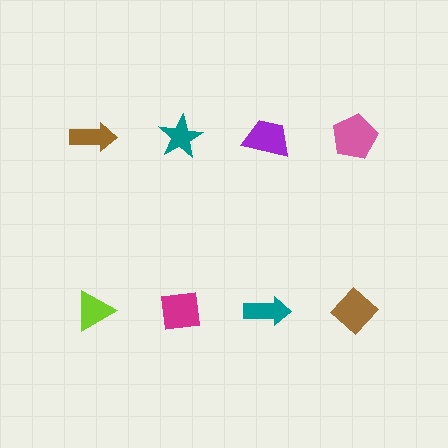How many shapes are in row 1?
4 shapes.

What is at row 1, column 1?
A brown arrow.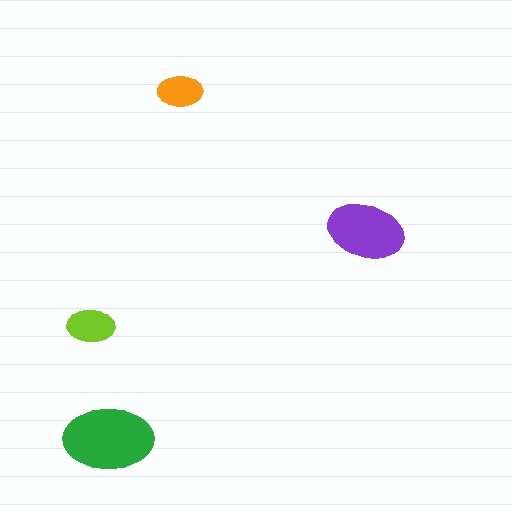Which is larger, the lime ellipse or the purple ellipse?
The purple one.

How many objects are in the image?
There are 4 objects in the image.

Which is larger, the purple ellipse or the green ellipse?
The green one.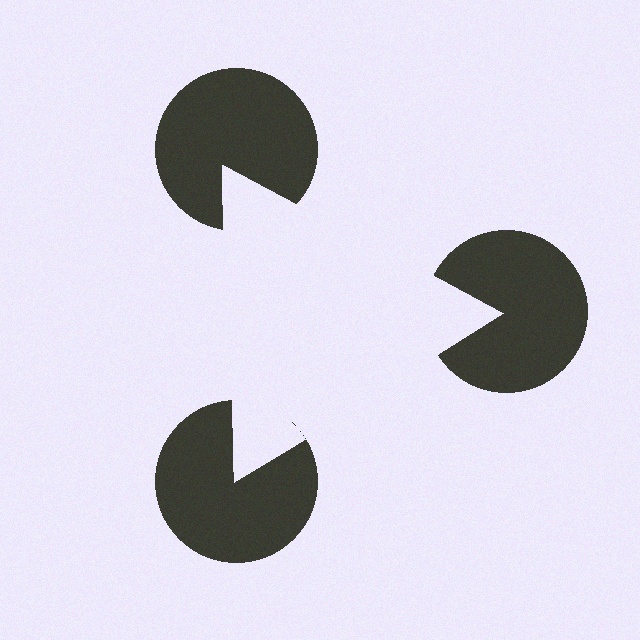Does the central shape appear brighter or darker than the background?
It typically appears slightly brighter than the background, even though no actual brightness change is drawn.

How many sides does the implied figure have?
3 sides.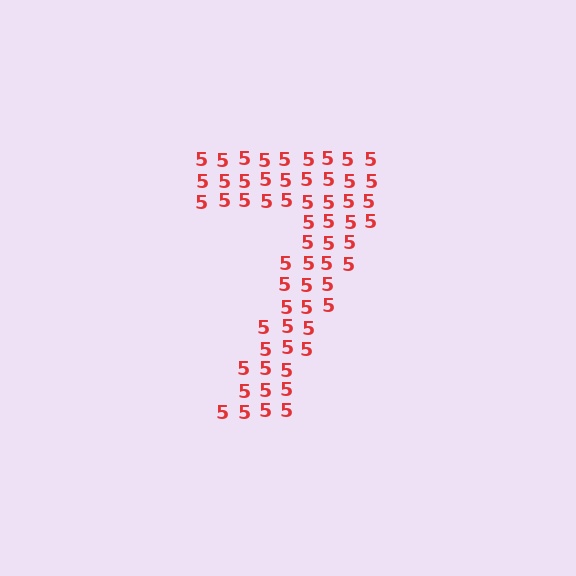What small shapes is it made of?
It is made of small digit 5's.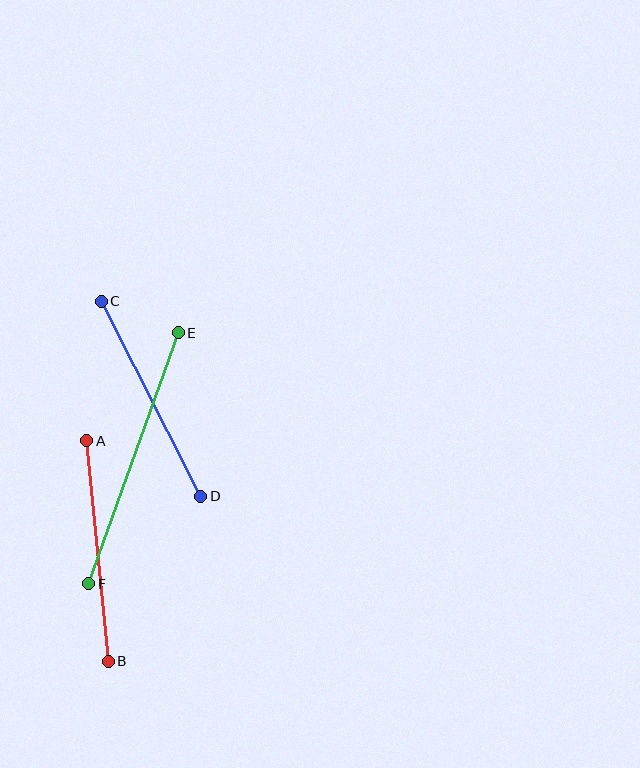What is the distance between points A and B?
The distance is approximately 221 pixels.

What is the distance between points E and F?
The distance is approximately 267 pixels.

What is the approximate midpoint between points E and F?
The midpoint is at approximately (133, 458) pixels.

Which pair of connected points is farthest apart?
Points E and F are farthest apart.